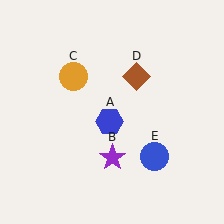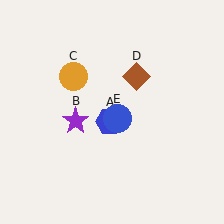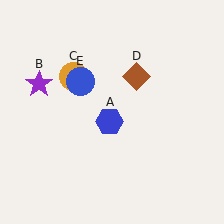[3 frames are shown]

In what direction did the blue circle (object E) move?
The blue circle (object E) moved up and to the left.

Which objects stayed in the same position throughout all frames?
Blue hexagon (object A) and orange circle (object C) and brown diamond (object D) remained stationary.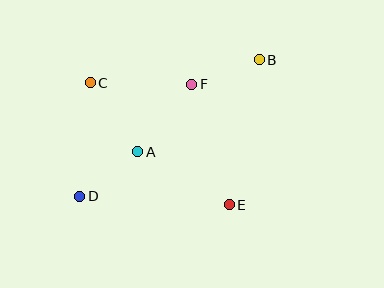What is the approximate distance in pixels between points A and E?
The distance between A and E is approximately 106 pixels.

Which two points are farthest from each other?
Points B and D are farthest from each other.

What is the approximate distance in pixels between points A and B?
The distance between A and B is approximately 152 pixels.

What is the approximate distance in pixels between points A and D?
The distance between A and D is approximately 73 pixels.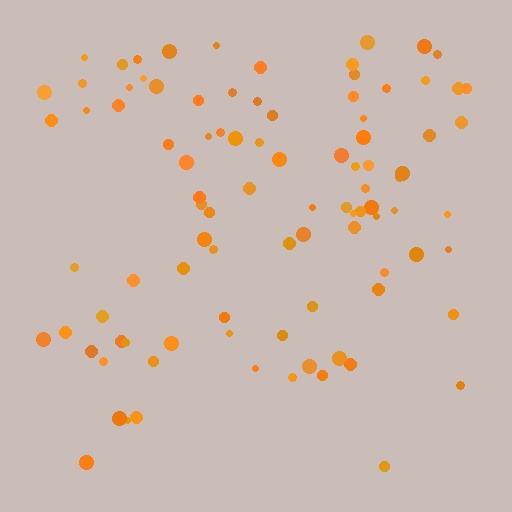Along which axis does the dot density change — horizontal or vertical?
Vertical.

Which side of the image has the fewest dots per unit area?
The bottom.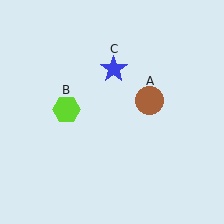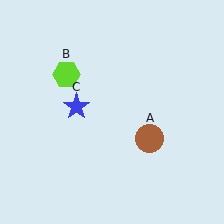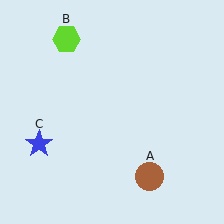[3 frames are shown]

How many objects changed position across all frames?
3 objects changed position: brown circle (object A), lime hexagon (object B), blue star (object C).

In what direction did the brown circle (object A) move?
The brown circle (object A) moved down.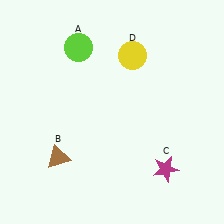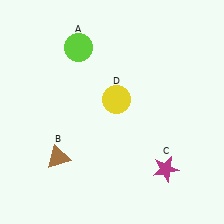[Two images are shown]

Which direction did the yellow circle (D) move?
The yellow circle (D) moved down.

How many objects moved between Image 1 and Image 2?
1 object moved between the two images.